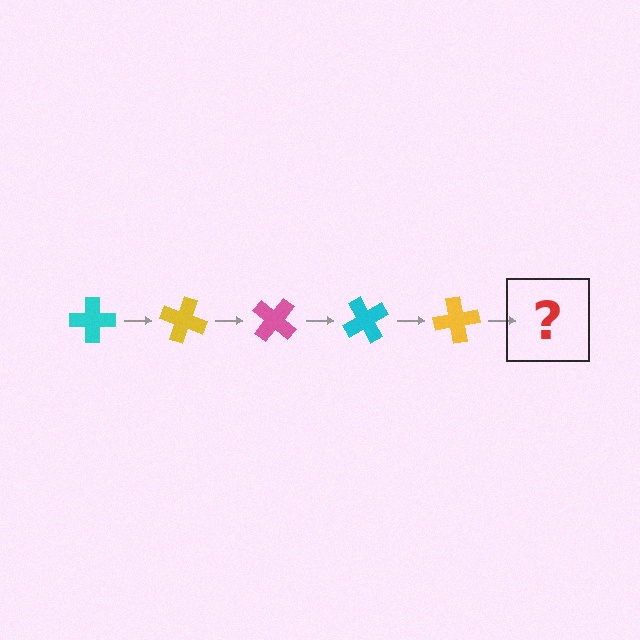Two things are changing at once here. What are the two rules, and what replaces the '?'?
The two rules are that it rotates 20 degrees each step and the color cycles through cyan, yellow, and pink. The '?' should be a pink cross, rotated 100 degrees from the start.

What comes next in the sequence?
The next element should be a pink cross, rotated 100 degrees from the start.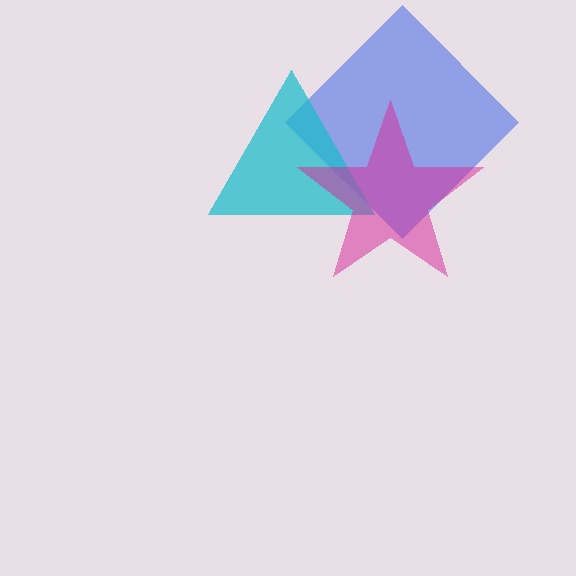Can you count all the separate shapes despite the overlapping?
Yes, there are 3 separate shapes.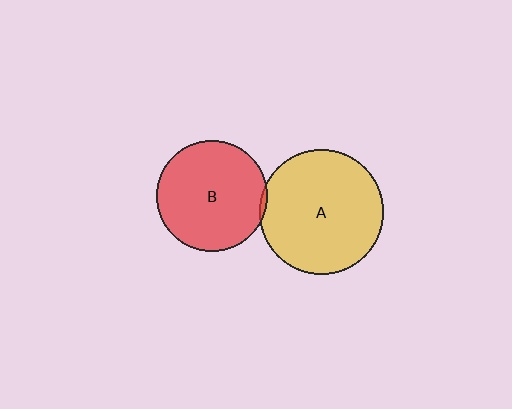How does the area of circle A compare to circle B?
Approximately 1.3 times.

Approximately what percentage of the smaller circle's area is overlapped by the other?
Approximately 5%.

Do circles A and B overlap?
Yes.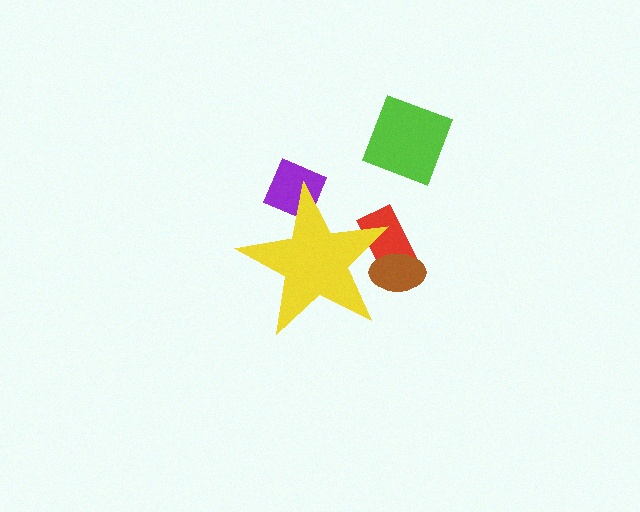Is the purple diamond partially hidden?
Yes, the purple diamond is partially hidden behind the yellow star.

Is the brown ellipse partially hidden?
Yes, the brown ellipse is partially hidden behind the yellow star.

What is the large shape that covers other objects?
A yellow star.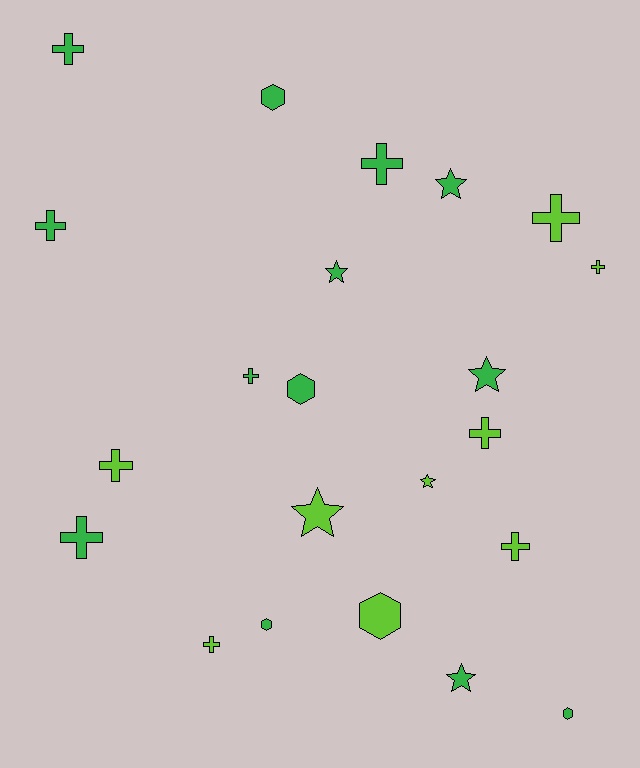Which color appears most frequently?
Green, with 13 objects.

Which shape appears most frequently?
Cross, with 11 objects.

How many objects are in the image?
There are 22 objects.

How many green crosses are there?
There are 5 green crosses.